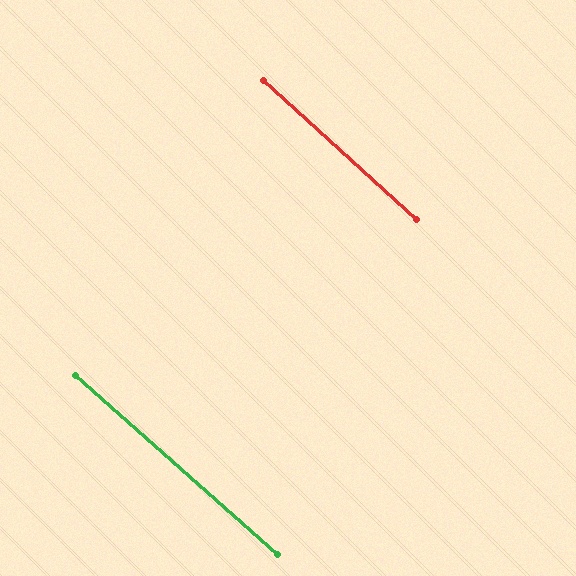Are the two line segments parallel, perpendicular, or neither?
Parallel — their directions differ by only 0.6°.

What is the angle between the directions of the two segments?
Approximately 1 degree.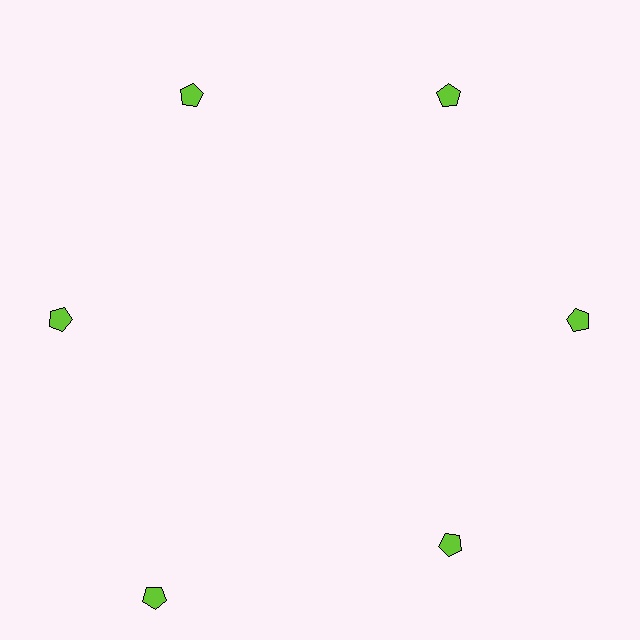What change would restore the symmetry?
The symmetry would be restored by moving it inward, back onto the ring so that all 6 pentagons sit at equal angles and equal distance from the center.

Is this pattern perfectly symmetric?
No. The 6 lime pentagons are arranged in a ring, but one element near the 7 o'clock position is pushed outward from the center, breaking the 6-fold rotational symmetry.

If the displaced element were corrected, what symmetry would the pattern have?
It would have 6-fold rotational symmetry — the pattern would map onto itself every 60 degrees.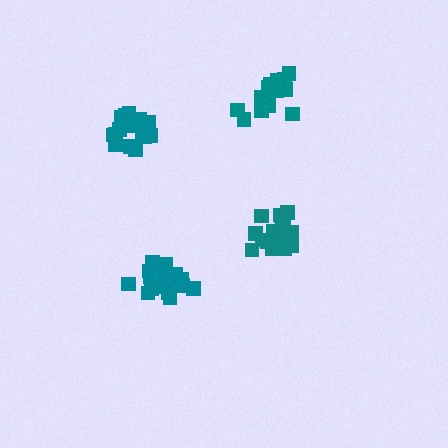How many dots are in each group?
Group 1: 20 dots, Group 2: 19 dots, Group 3: 15 dots, Group 4: 14 dots (68 total).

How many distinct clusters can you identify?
There are 4 distinct clusters.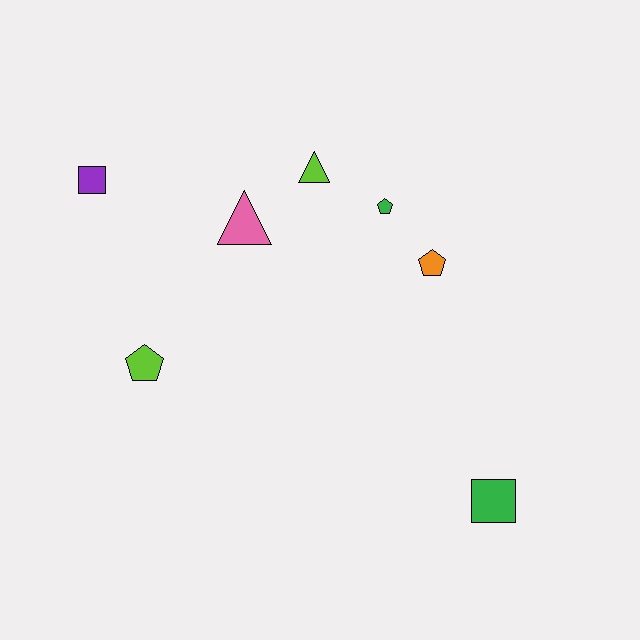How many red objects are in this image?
There are no red objects.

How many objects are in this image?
There are 7 objects.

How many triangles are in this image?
There are 2 triangles.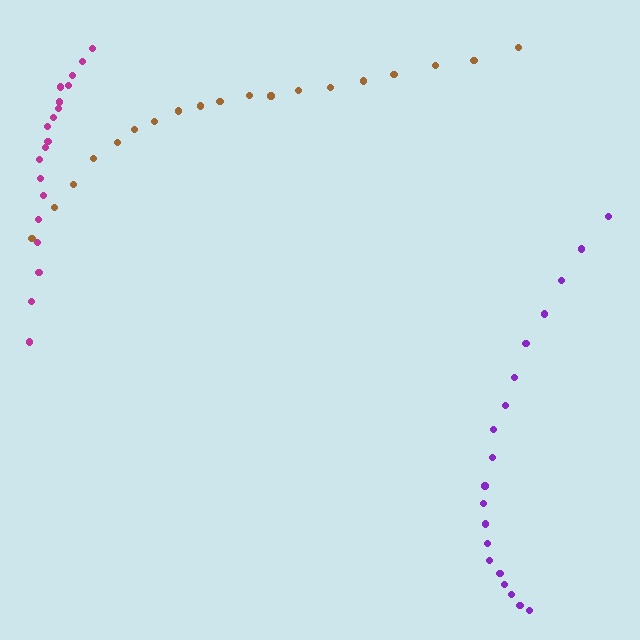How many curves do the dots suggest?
There are 3 distinct paths.